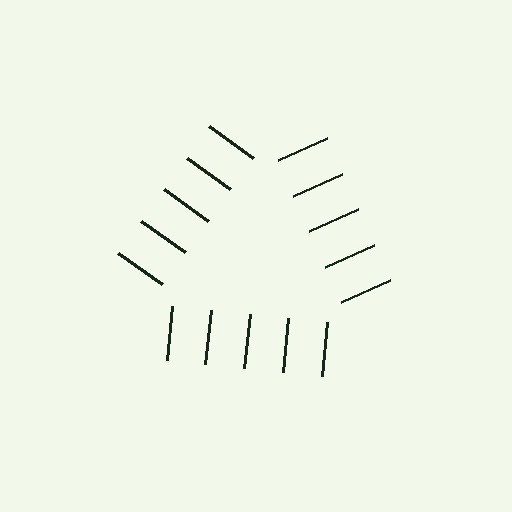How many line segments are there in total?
15 — 5 along each of the 3 edges.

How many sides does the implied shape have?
3 sides — the line-ends trace a triangle.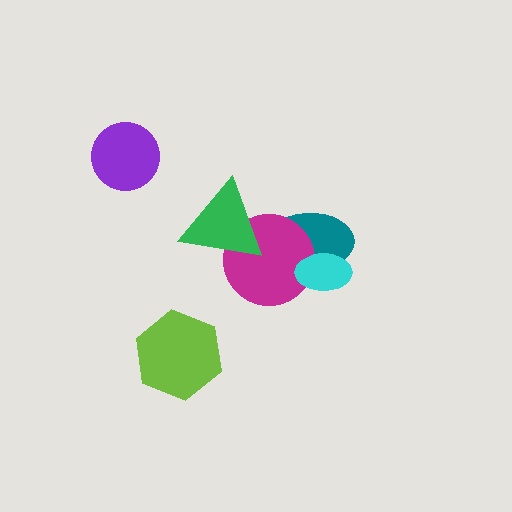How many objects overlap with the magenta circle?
3 objects overlap with the magenta circle.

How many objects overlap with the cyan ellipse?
2 objects overlap with the cyan ellipse.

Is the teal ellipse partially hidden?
Yes, it is partially covered by another shape.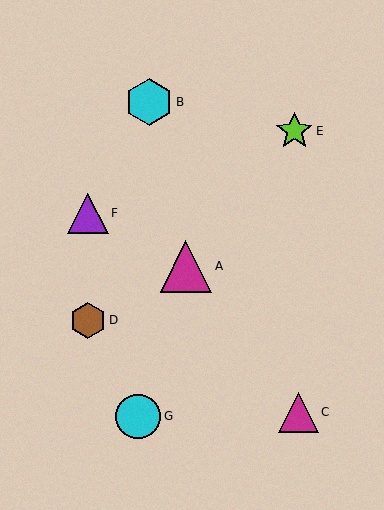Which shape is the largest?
The magenta triangle (labeled A) is the largest.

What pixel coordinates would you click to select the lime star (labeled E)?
Click at (294, 131) to select the lime star E.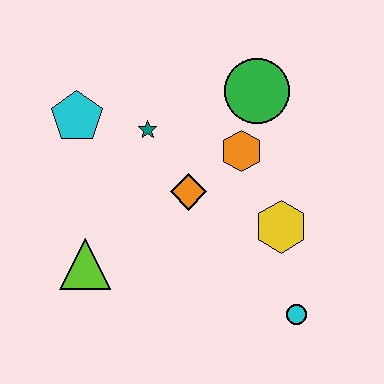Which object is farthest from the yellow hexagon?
The cyan pentagon is farthest from the yellow hexagon.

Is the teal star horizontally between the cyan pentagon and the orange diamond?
Yes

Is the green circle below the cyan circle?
No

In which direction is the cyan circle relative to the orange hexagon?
The cyan circle is below the orange hexagon.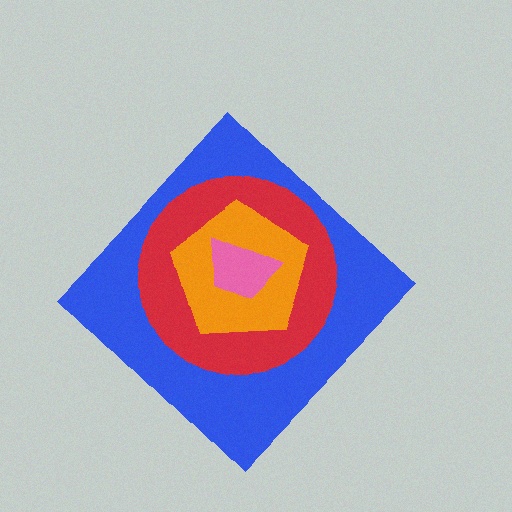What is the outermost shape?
The blue diamond.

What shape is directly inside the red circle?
The orange pentagon.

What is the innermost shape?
The pink trapezoid.